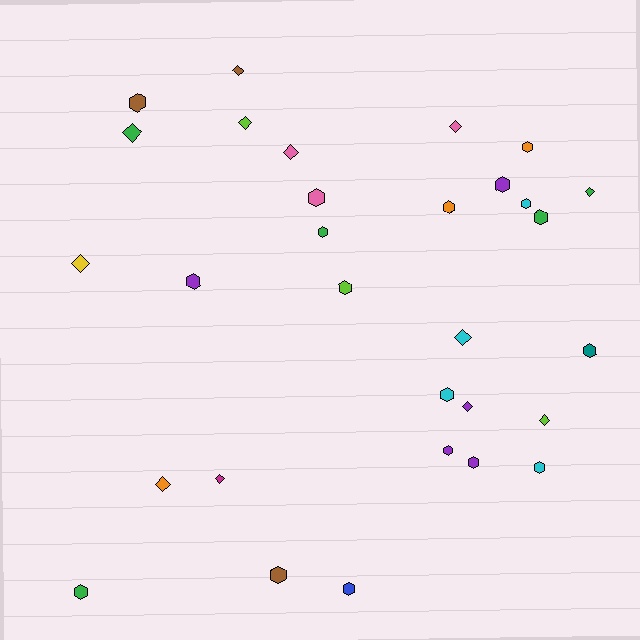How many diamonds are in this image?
There are 12 diamonds.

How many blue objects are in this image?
There is 1 blue object.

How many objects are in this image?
There are 30 objects.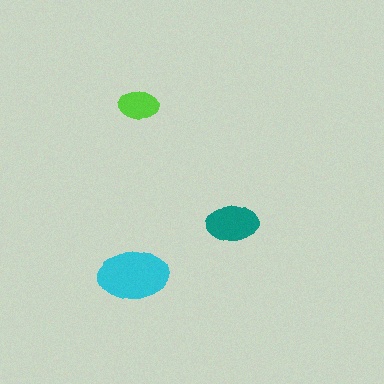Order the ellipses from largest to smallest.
the cyan one, the teal one, the lime one.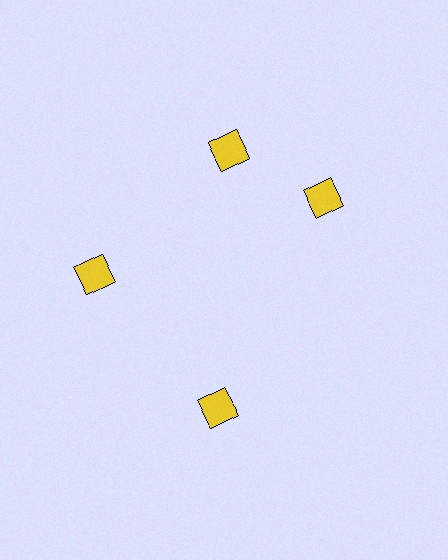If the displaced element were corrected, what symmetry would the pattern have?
It would have 4-fold rotational symmetry — the pattern would map onto itself every 90 degrees.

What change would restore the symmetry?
The symmetry would be restored by rotating it back into even spacing with its neighbors so that all 4 diamonds sit at equal angles and equal distance from the center.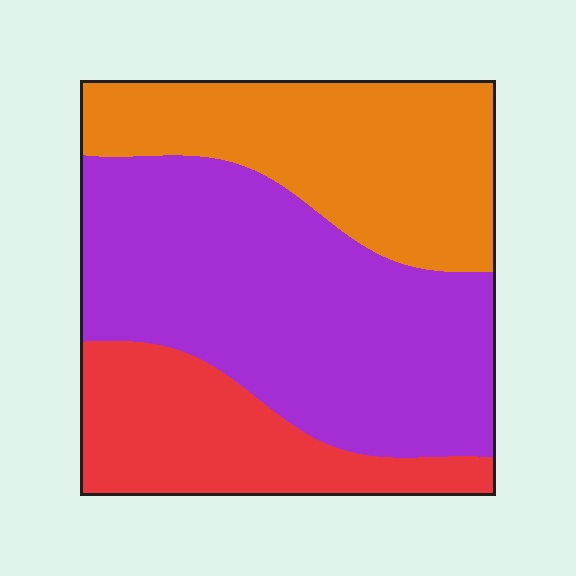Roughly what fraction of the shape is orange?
Orange takes up between a quarter and a half of the shape.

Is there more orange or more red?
Orange.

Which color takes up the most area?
Purple, at roughly 50%.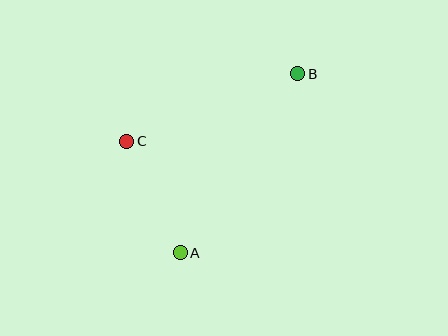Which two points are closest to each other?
Points A and C are closest to each other.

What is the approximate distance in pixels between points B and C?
The distance between B and C is approximately 184 pixels.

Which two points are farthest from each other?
Points A and B are farthest from each other.